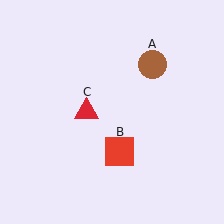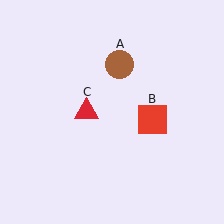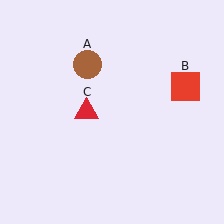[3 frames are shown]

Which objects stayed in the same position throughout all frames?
Red triangle (object C) remained stationary.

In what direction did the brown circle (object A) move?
The brown circle (object A) moved left.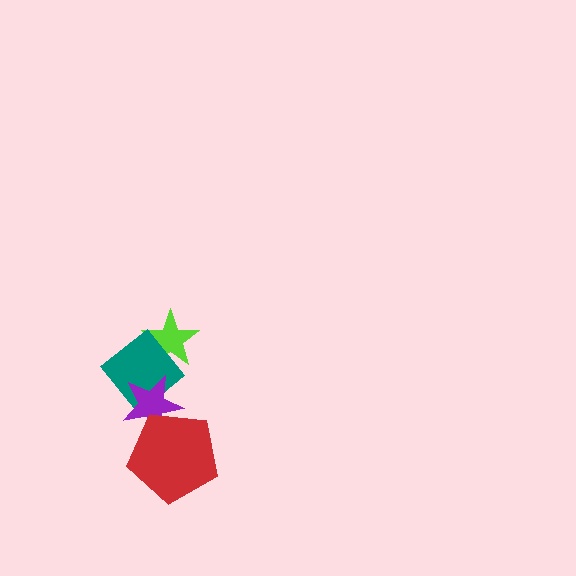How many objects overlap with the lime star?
1 object overlaps with the lime star.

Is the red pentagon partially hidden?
No, no other shape covers it.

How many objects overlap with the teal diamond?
2 objects overlap with the teal diamond.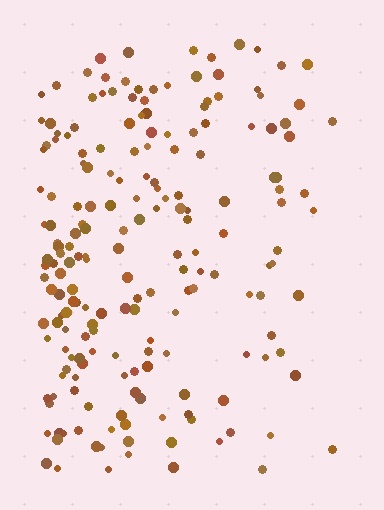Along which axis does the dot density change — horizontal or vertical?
Horizontal.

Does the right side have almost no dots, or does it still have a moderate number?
Still a moderate number, just noticeably fewer than the left.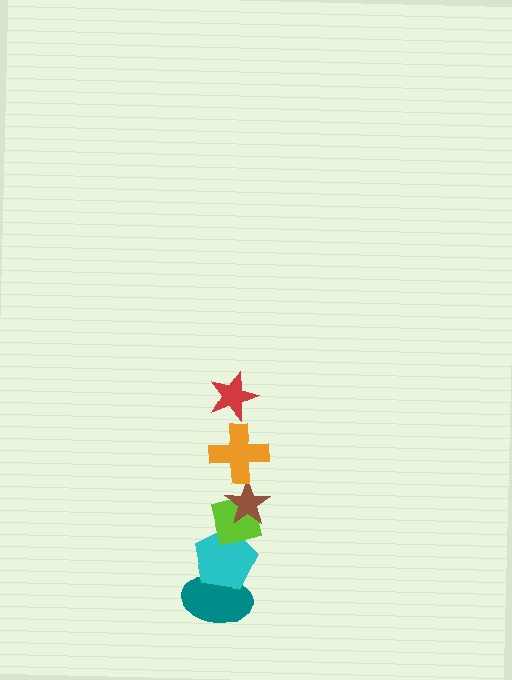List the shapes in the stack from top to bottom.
From top to bottom: the red star, the orange cross, the brown star, the lime square, the cyan pentagon, the teal ellipse.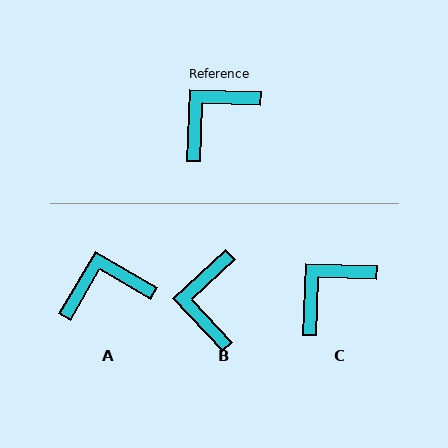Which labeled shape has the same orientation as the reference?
C.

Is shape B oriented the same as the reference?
No, it is off by about 45 degrees.